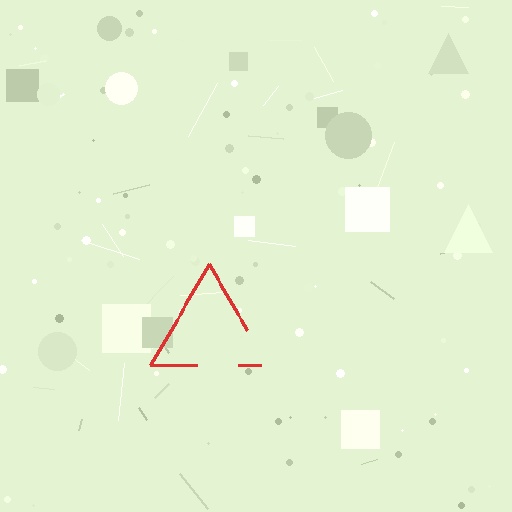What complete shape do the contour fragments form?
The contour fragments form a triangle.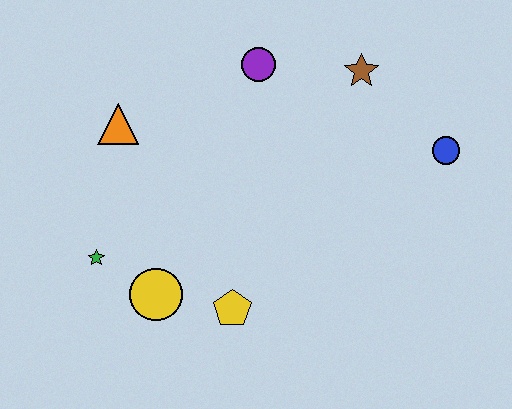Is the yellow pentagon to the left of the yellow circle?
No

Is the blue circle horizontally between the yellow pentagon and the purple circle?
No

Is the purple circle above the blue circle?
Yes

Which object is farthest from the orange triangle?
The blue circle is farthest from the orange triangle.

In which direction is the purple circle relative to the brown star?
The purple circle is to the left of the brown star.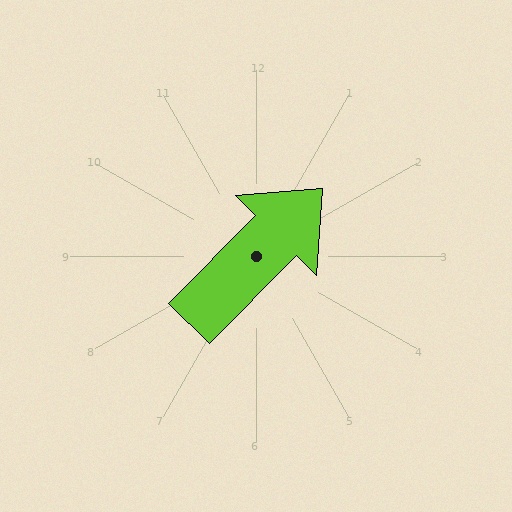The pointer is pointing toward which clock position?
Roughly 1 o'clock.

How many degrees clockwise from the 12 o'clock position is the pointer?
Approximately 45 degrees.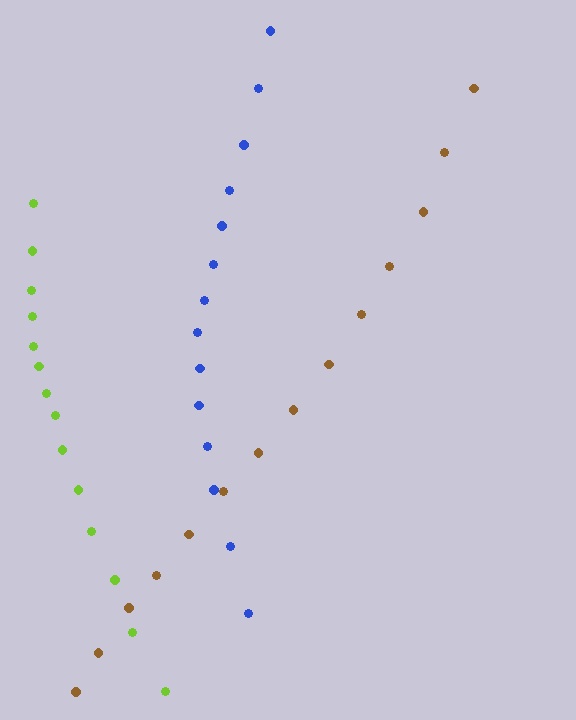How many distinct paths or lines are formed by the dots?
There are 3 distinct paths.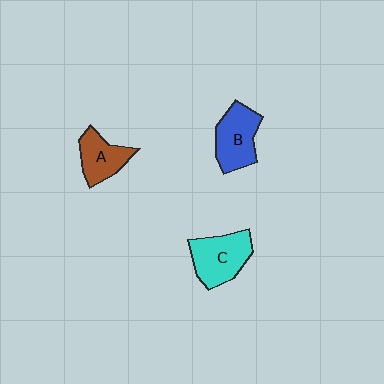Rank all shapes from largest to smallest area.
From largest to smallest: C (cyan), B (blue), A (brown).